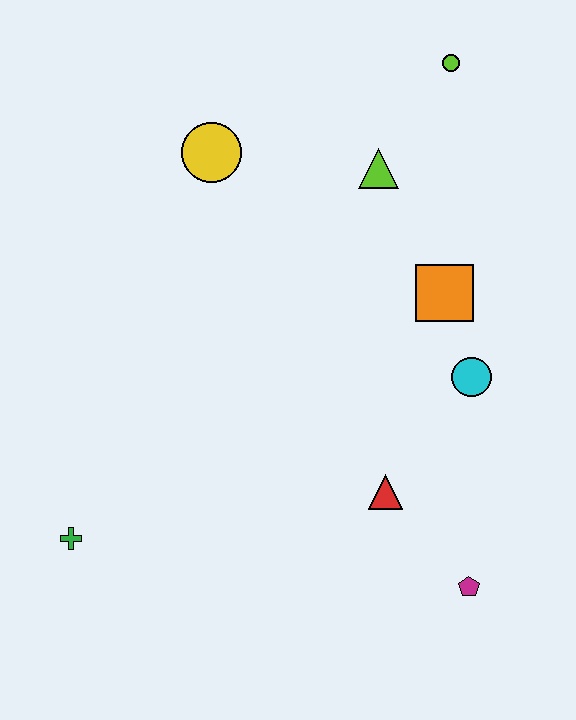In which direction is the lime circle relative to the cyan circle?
The lime circle is above the cyan circle.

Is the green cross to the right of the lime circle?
No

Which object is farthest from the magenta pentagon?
The lime circle is farthest from the magenta pentagon.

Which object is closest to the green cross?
The red triangle is closest to the green cross.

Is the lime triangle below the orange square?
No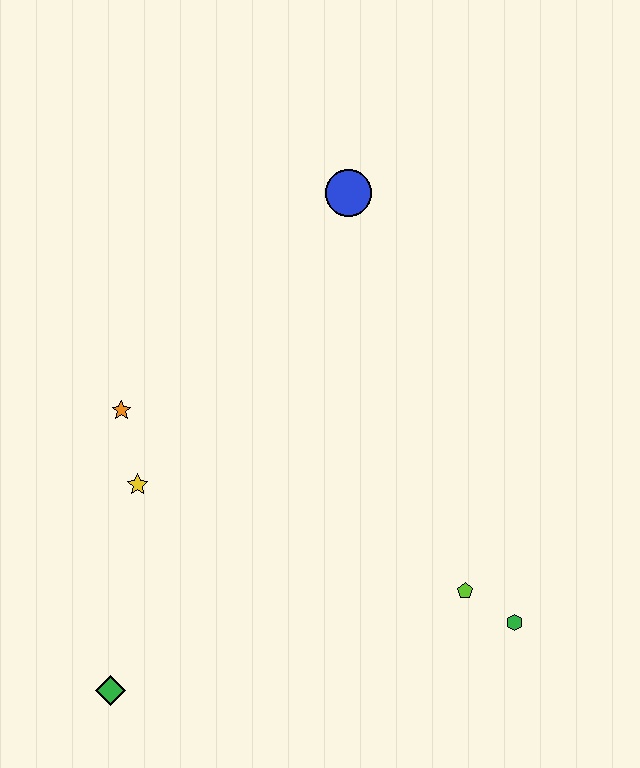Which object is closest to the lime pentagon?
The green hexagon is closest to the lime pentagon.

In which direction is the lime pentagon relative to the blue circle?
The lime pentagon is below the blue circle.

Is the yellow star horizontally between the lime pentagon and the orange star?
Yes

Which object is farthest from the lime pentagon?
The blue circle is farthest from the lime pentagon.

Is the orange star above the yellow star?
Yes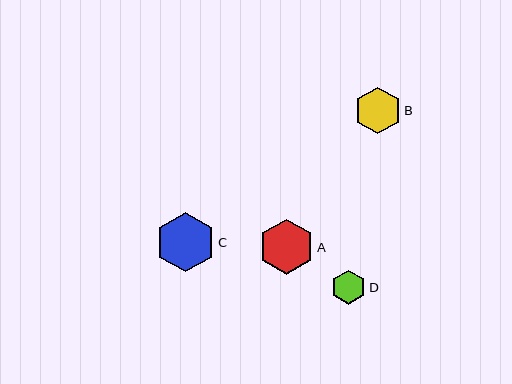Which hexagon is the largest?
Hexagon C is the largest with a size of approximately 59 pixels.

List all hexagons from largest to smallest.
From largest to smallest: C, A, B, D.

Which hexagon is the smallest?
Hexagon D is the smallest with a size of approximately 34 pixels.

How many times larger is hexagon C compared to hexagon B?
Hexagon C is approximately 1.3 times the size of hexagon B.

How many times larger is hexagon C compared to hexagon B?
Hexagon C is approximately 1.3 times the size of hexagon B.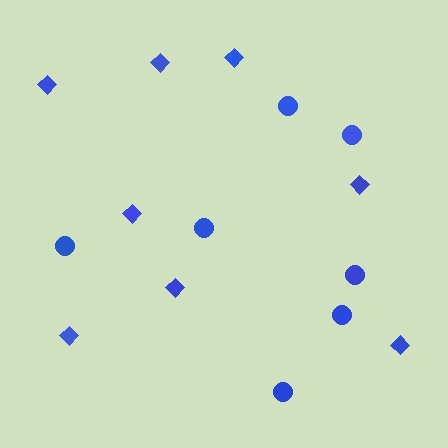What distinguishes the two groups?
There are 2 groups: one group of diamonds (8) and one group of circles (7).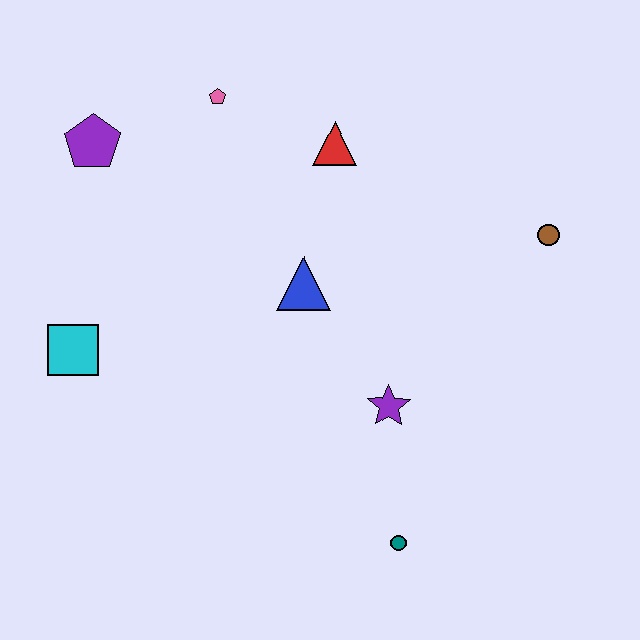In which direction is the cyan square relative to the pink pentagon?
The cyan square is below the pink pentagon.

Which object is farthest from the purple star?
The purple pentagon is farthest from the purple star.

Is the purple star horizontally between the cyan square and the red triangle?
No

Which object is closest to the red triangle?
The pink pentagon is closest to the red triangle.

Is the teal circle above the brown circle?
No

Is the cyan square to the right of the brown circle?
No